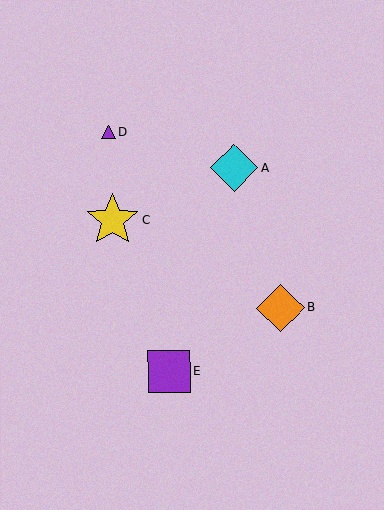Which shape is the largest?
The yellow star (labeled C) is the largest.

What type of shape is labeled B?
Shape B is an orange diamond.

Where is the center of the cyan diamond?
The center of the cyan diamond is at (234, 168).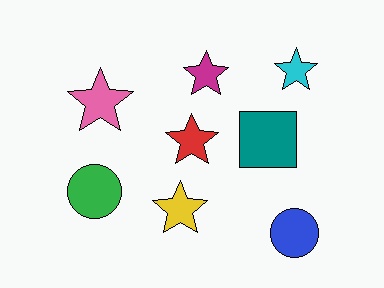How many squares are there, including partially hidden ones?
There is 1 square.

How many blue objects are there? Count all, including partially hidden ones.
There is 1 blue object.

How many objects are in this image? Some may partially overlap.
There are 8 objects.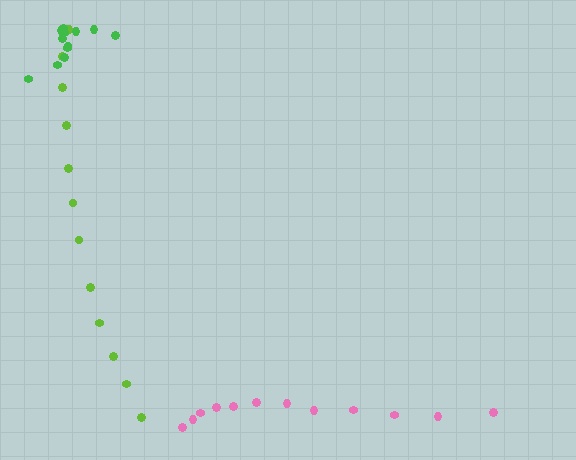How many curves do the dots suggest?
There are 3 distinct paths.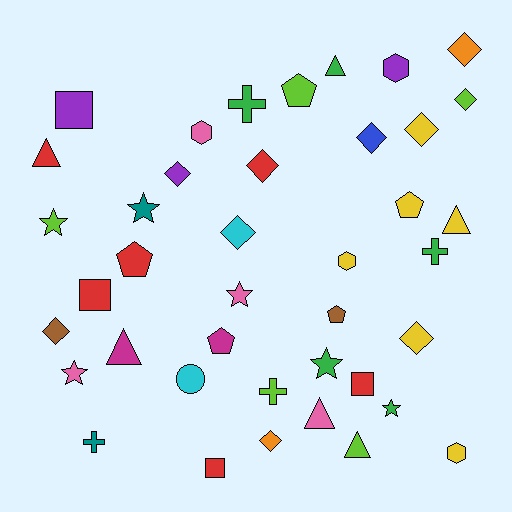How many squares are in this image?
There are 4 squares.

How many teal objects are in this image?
There are 2 teal objects.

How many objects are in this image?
There are 40 objects.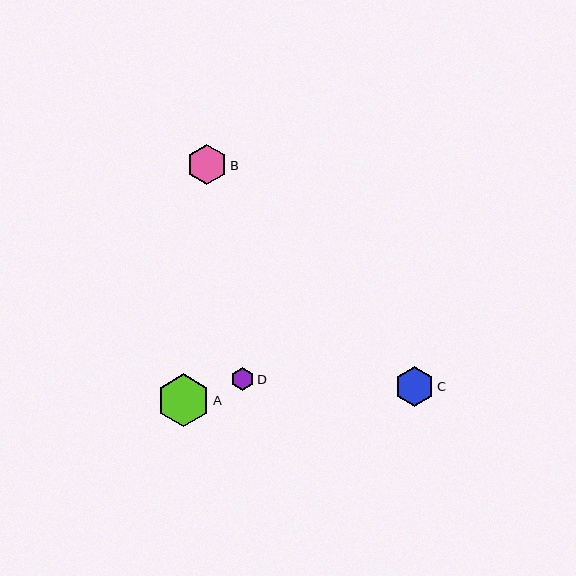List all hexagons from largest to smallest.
From largest to smallest: A, B, C, D.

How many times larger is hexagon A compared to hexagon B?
Hexagon A is approximately 1.3 times the size of hexagon B.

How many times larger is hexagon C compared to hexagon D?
Hexagon C is approximately 1.7 times the size of hexagon D.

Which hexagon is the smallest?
Hexagon D is the smallest with a size of approximately 23 pixels.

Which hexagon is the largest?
Hexagon A is the largest with a size of approximately 53 pixels.